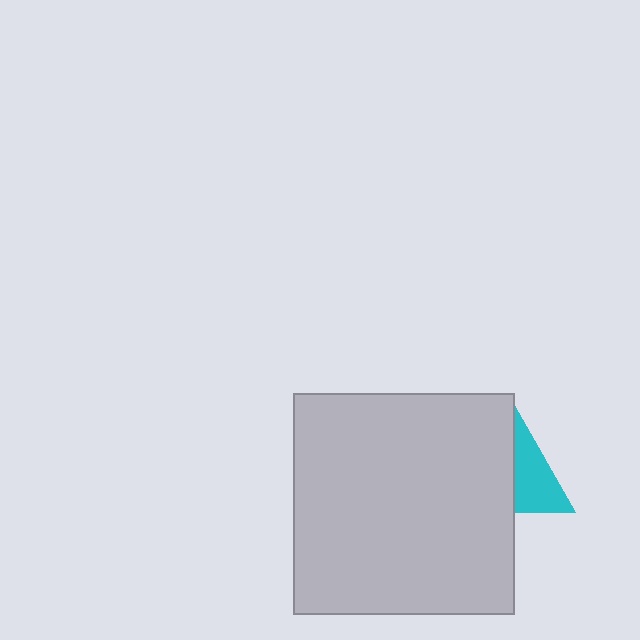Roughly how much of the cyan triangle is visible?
About half of it is visible (roughly 48%).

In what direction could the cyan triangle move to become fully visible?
The cyan triangle could move right. That would shift it out from behind the light gray square entirely.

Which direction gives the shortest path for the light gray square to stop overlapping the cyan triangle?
Moving left gives the shortest separation.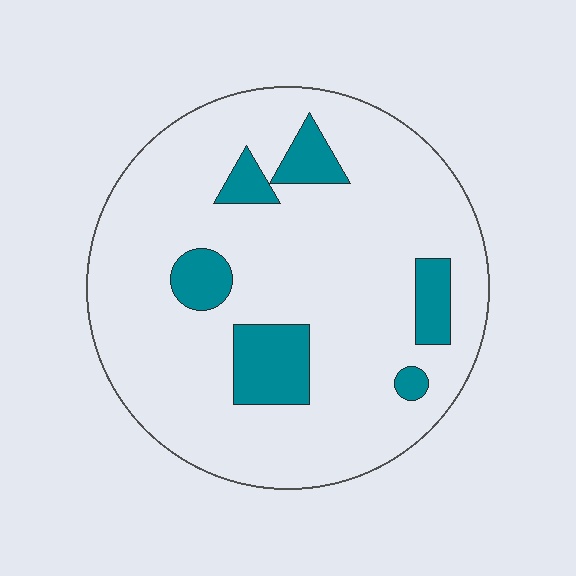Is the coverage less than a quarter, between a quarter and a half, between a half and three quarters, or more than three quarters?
Less than a quarter.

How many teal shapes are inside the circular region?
6.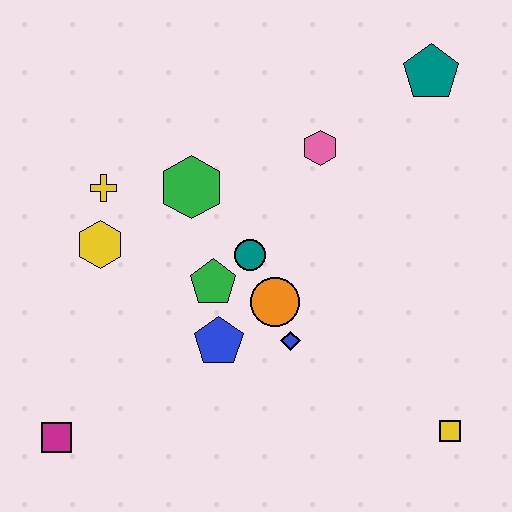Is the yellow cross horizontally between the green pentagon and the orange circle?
No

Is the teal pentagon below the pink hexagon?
No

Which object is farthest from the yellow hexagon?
The yellow square is farthest from the yellow hexagon.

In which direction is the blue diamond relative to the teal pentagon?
The blue diamond is below the teal pentagon.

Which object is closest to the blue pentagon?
The green pentagon is closest to the blue pentagon.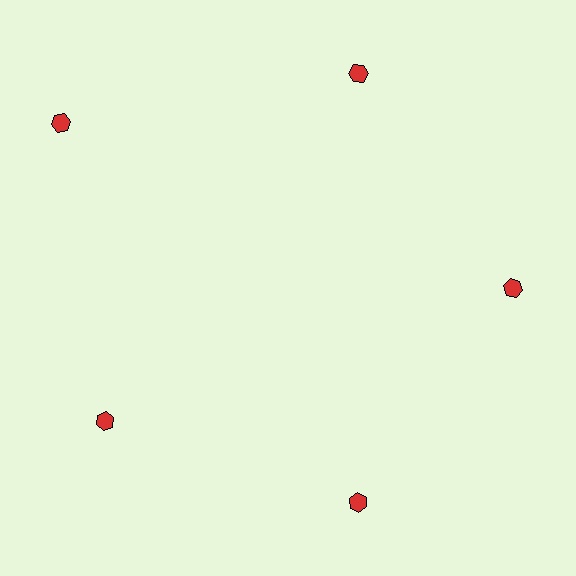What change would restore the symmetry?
The symmetry would be restored by moving it inward, back onto the ring so that all 5 hexagons sit at equal angles and equal distance from the center.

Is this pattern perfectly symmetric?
No. The 5 red hexagons are arranged in a ring, but one element near the 10 o'clock position is pushed outward from the center, breaking the 5-fold rotational symmetry.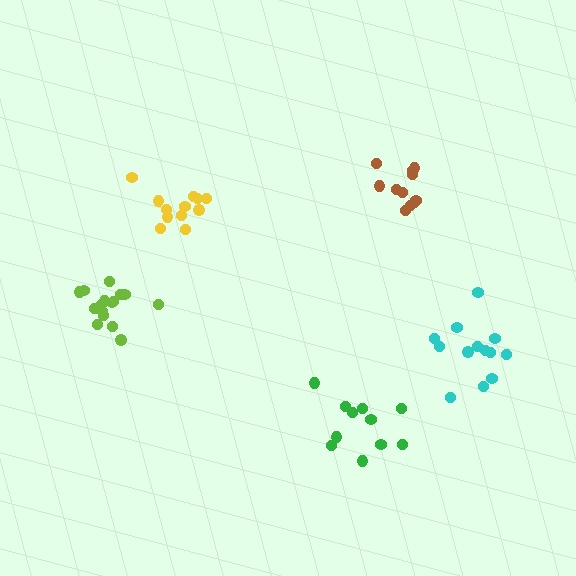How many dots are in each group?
Group 1: 11 dots, Group 2: 11 dots, Group 3: 16 dots, Group 4: 13 dots, Group 5: 12 dots (63 total).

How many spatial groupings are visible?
There are 5 spatial groupings.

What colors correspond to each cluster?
The clusters are colored: green, brown, lime, cyan, yellow.